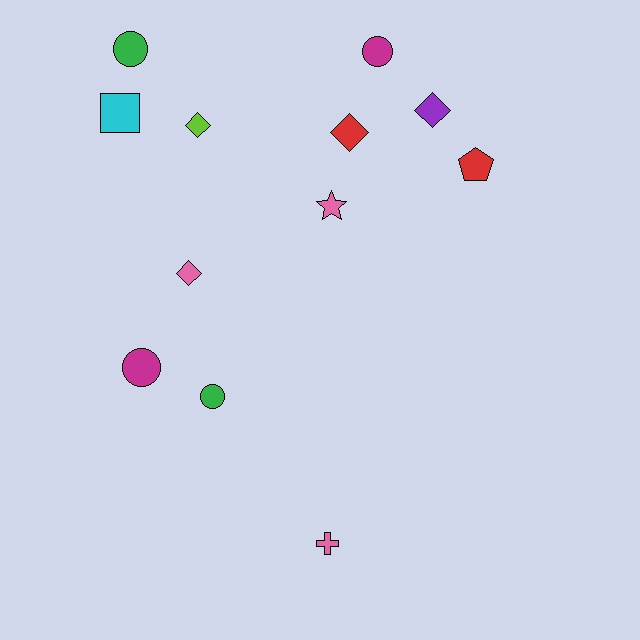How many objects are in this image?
There are 12 objects.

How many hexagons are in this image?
There are no hexagons.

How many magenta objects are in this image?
There are 2 magenta objects.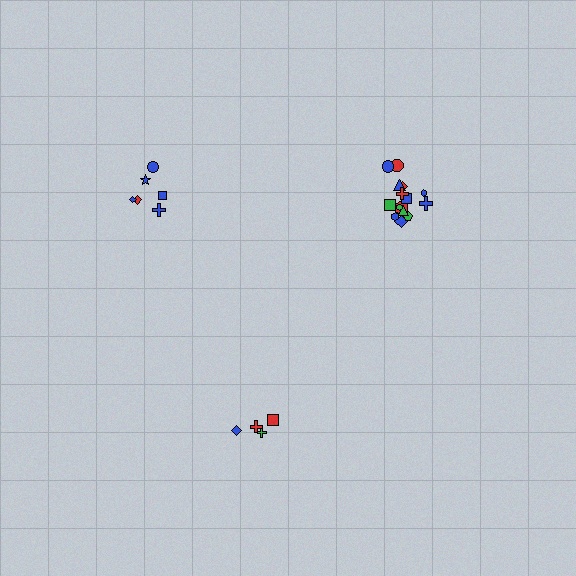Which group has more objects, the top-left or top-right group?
The top-right group.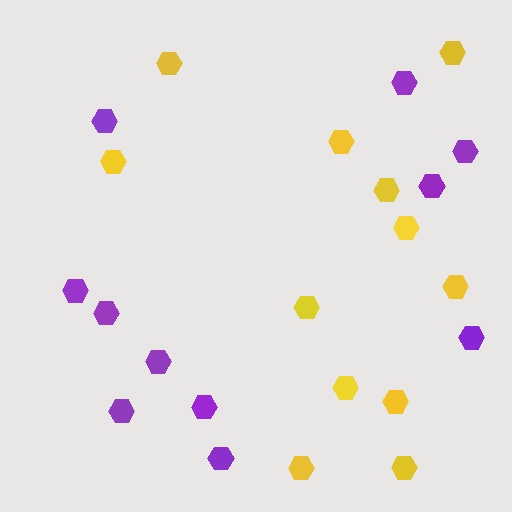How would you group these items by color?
There are 2 groups: one group of purple hexagons (11) and one group of yellow hexagons (12).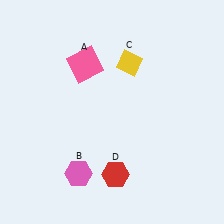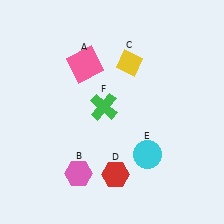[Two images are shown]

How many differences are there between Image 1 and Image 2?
There are 2 differences between the two images.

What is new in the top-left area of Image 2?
A green cross (F) was added in the top-left area of Image 2.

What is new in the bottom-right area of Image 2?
A cyan circle (E) was added in the bottom-right area of Image 2.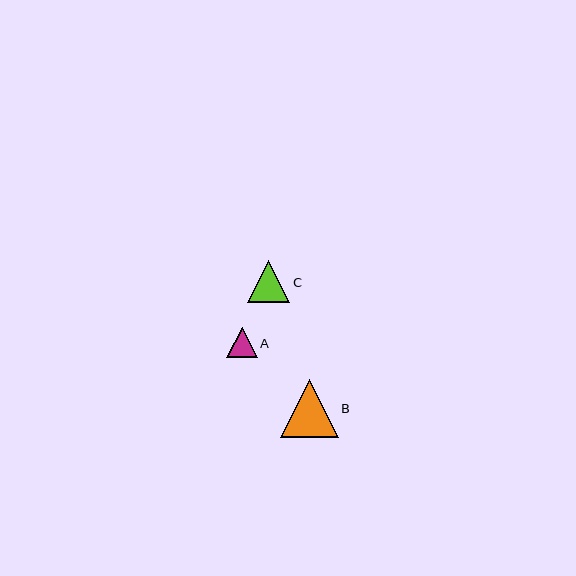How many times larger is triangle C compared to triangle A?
Triangle C is approximately 1.4 times the size of triangle A.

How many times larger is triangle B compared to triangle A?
Triangle B is approximately 1.9 times the size of triangle A.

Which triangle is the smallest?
Triangle A is the smallest with a size of approximately 30 pixels.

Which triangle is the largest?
Triangle B is the largest with a size of approximately 57 pixels.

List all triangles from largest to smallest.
From largest to smallest: B, C, A.